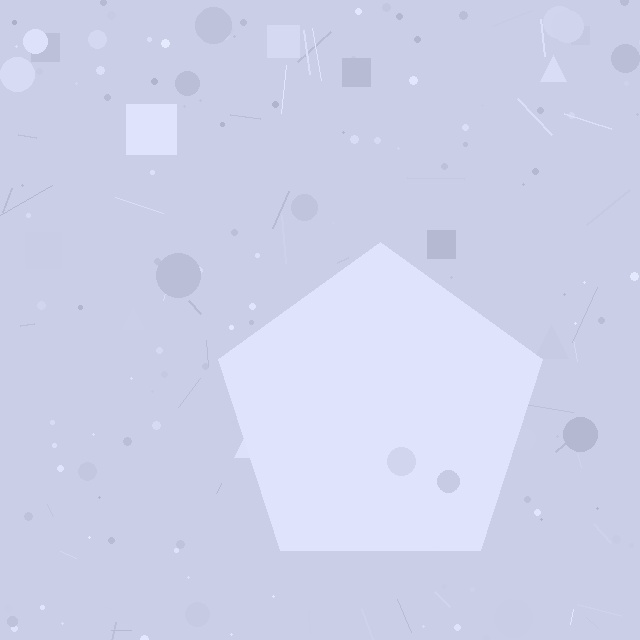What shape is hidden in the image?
A pentagon is hidden in the image.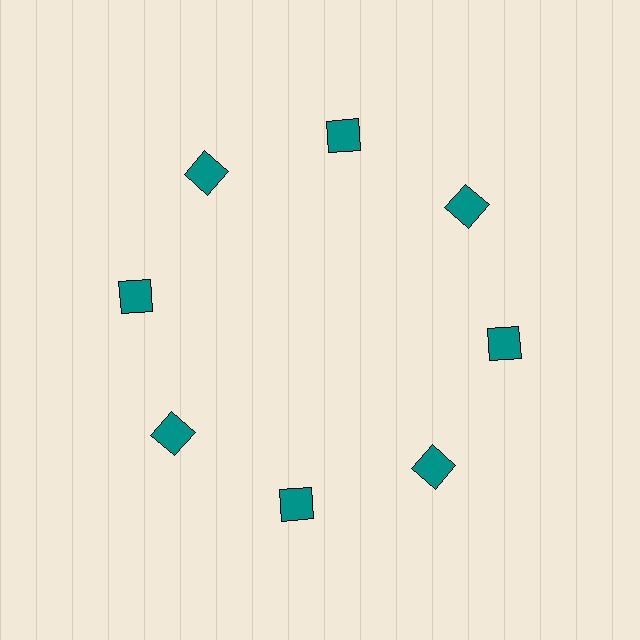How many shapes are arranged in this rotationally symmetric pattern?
There are 8 shapes, arranged in 8 groups of 1.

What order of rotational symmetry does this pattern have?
This pattern has 8-fold rotational symmetry.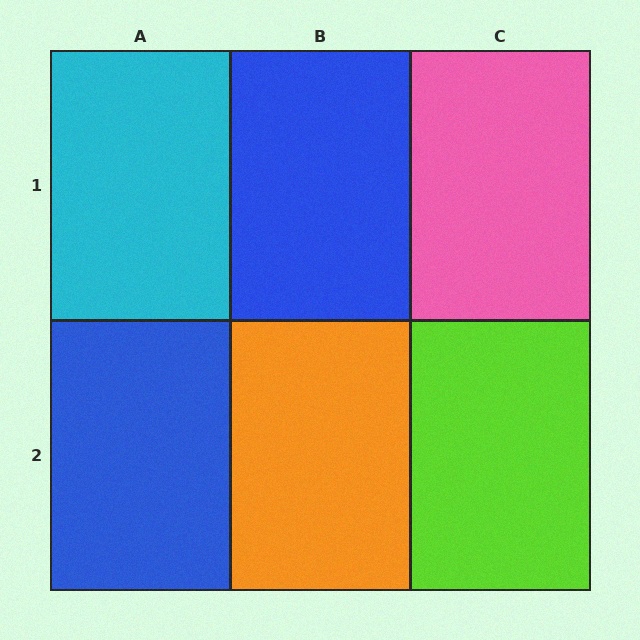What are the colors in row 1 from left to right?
Cyan, blue, pink.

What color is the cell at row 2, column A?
Blue.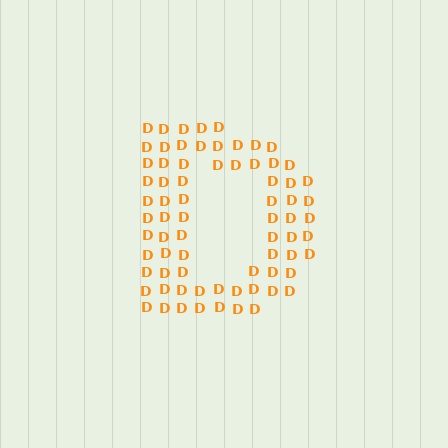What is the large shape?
The large shape is the letter D.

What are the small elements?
The small elements are letter D's.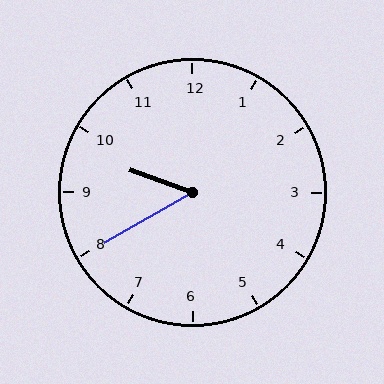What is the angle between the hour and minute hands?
Approximately 50 degrees.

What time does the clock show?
9:40.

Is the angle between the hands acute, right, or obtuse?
It is acute.